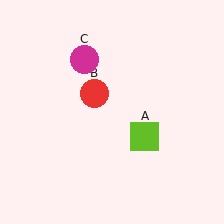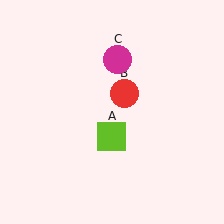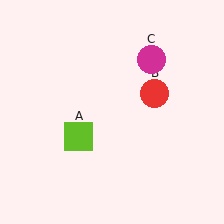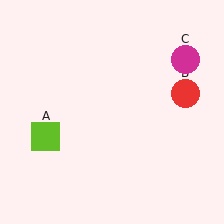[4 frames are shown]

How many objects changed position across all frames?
3 objects changed position: lime square (object A), red circle (object B), magenta circle (object C).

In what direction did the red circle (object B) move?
The red circle (object B) moved right.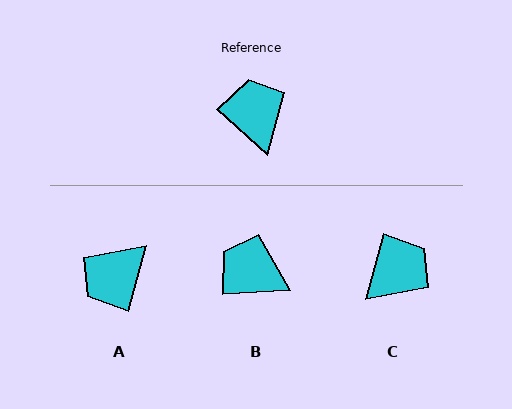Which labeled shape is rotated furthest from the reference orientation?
A, about 116 degrees away.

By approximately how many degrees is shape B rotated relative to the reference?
Approximately 45 degrees counter-clockwise.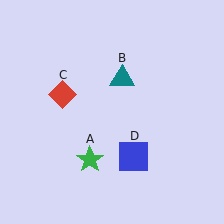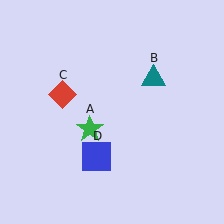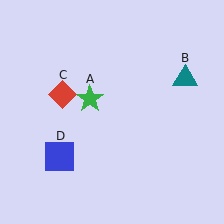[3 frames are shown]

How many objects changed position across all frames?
3 objects changed position: green star (object A), teal triangle (object B), blue square (object D).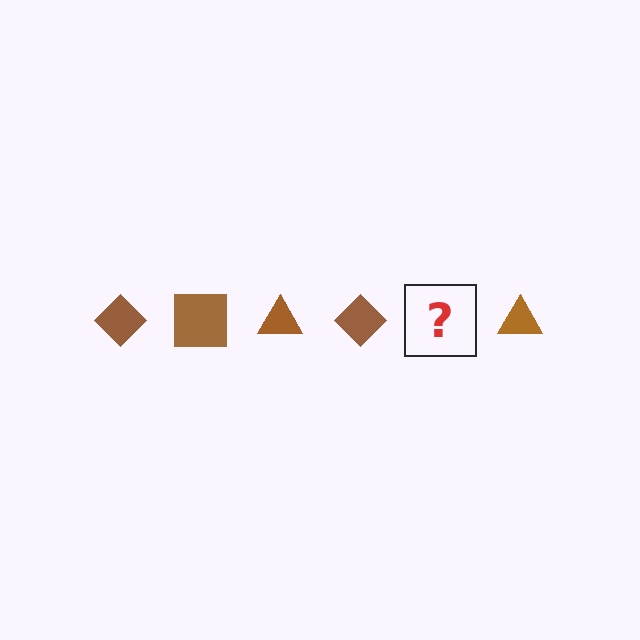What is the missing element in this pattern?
The missing element is a brown square.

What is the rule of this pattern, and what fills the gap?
The rule is that the pattern cycles through diamond, square, triangle shapes in brown. The gap should be filled with a brown square.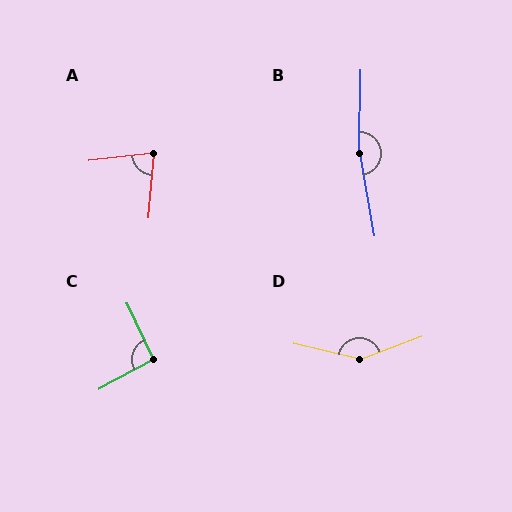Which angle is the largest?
B, at approximately 169 degrees.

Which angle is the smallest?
A, at approximately 78 degrees.